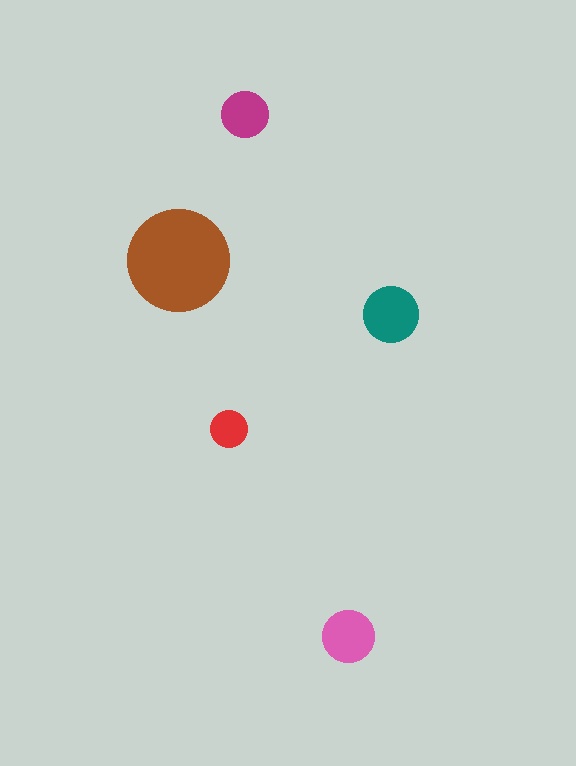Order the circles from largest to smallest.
the brown one, the teal one, the pink one, the magenta one, the red one.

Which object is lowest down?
The pink circle is bottommost.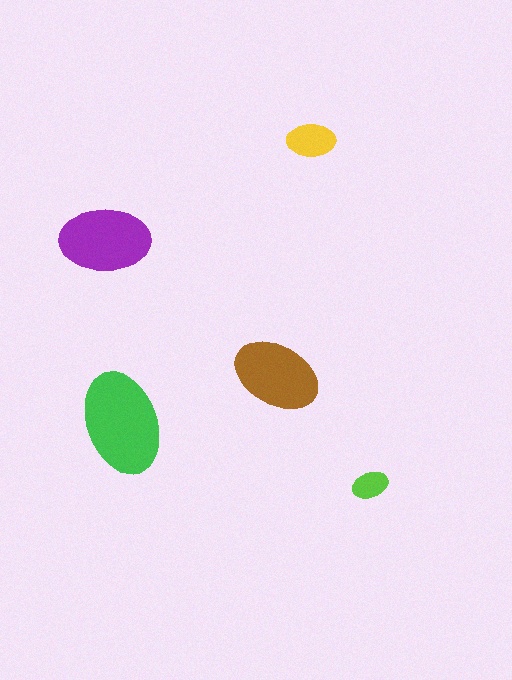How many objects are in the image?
There are 5 objects in the image.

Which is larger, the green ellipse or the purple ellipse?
The green one.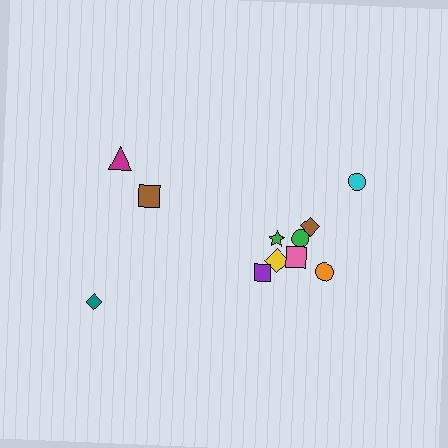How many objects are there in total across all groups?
There are 11 objects.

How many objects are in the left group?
There are 3 objects.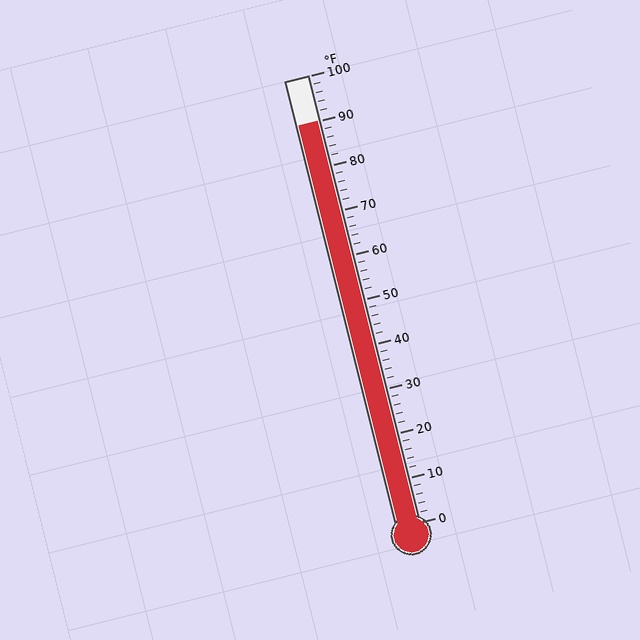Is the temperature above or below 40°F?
The temperature is above 40°F.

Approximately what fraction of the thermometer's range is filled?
The thermometer is filled to approximately 90% of its range.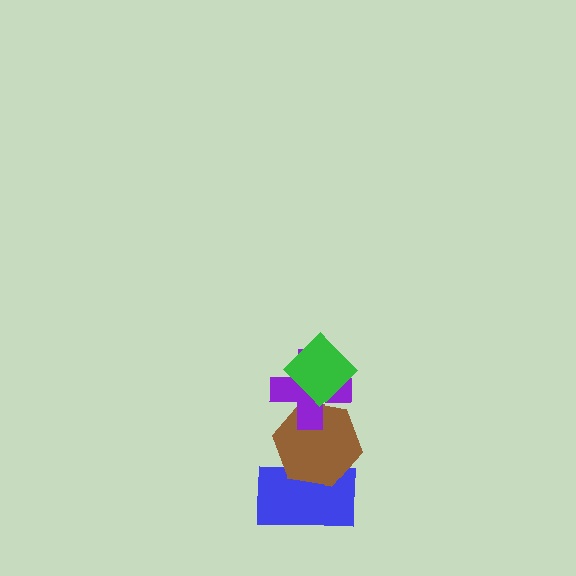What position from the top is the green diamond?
The green diamond is 1st from the top.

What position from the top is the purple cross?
The purple cross is 2nd from the top.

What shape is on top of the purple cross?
The green diamond is on top of the purple cross.